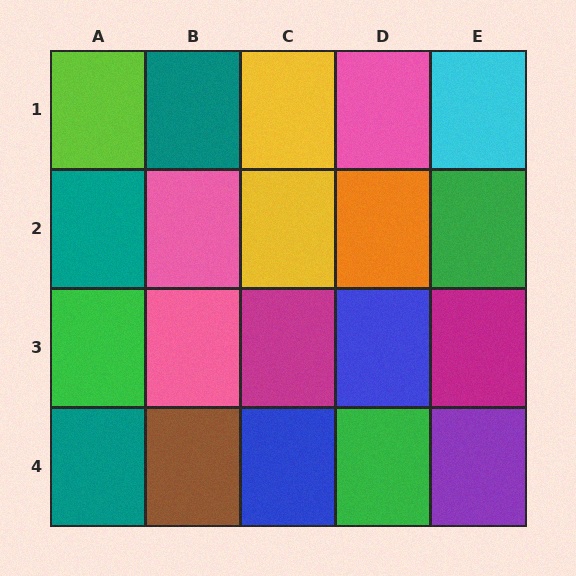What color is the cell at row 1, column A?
Lime.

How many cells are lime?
1 cell is lime.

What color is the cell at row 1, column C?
Yellow.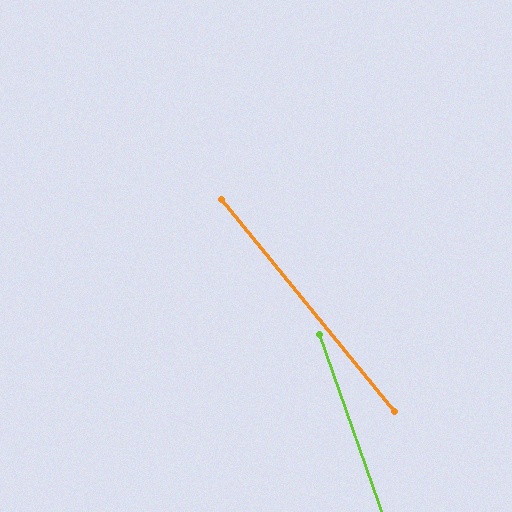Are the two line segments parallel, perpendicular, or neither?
Neither parallel nor perpendicular — they differ by about 20°.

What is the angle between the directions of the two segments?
Approximately 20 degrees.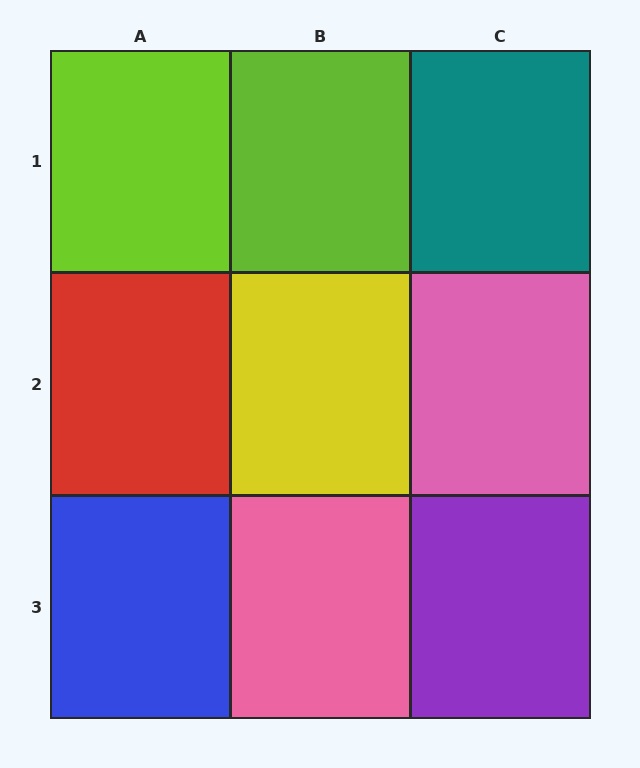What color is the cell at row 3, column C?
Purple.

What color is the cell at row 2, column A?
Red.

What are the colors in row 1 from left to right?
Lime, lime, teal.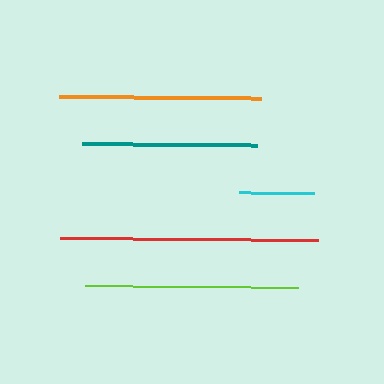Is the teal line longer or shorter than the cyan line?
The teal line is longer than the cyan line.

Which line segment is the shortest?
The cyan line is the shortest at approximately 76 pixels.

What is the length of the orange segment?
The orange segment is approximately 202 pixels long.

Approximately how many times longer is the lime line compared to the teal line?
The lime line is approximately 1.2 times the length of the teal line.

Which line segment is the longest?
The red line is the longest at approximately 258 pixels.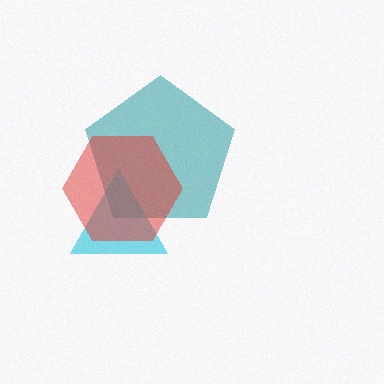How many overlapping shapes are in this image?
There are 3 overlapping shapes in the image.